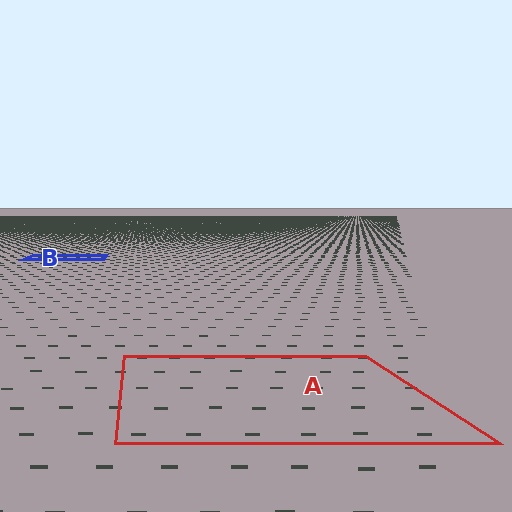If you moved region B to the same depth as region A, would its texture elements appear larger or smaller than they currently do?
They would appear larger. At a closer depth, the same texture elements are projected at a bigger on-screen size.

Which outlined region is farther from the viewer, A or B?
Region B is farther from the viewer — the texture elements inside it appear smaller and more densely packed.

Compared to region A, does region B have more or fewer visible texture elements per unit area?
Region B has more texture elements per unit area — they are packed more densely because it is farther away.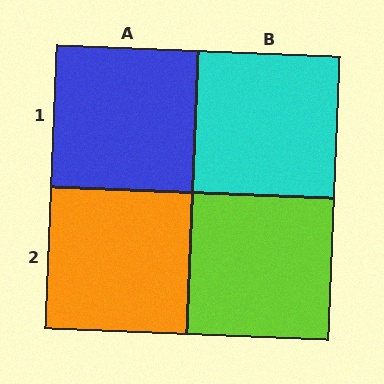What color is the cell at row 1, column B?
Cyan.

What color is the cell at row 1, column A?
Blue.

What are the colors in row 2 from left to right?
Orange, lime.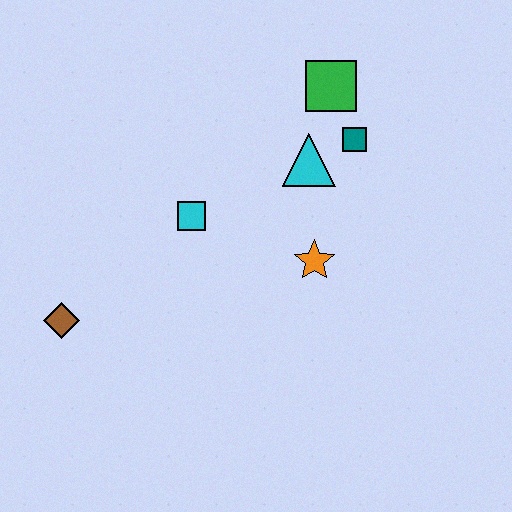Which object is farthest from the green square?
The brown diamond is farthest from the green square.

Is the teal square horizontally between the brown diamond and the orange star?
No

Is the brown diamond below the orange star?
Yes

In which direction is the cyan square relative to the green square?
The cyan square is to the left of the green square.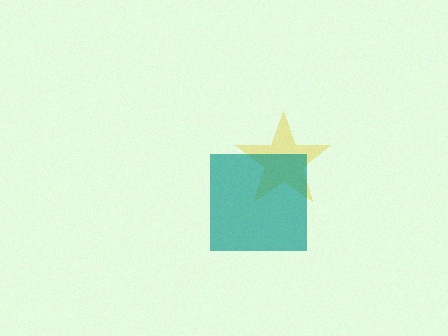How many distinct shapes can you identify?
There are 2 distinct shapes: a yellow star, a teal square.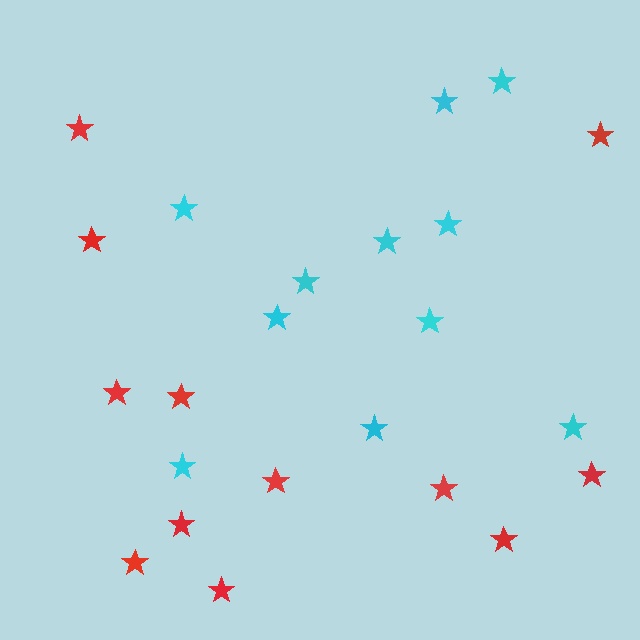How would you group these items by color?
There are 2 groups: one group of red stars (12) and one group of cyan stars (11).